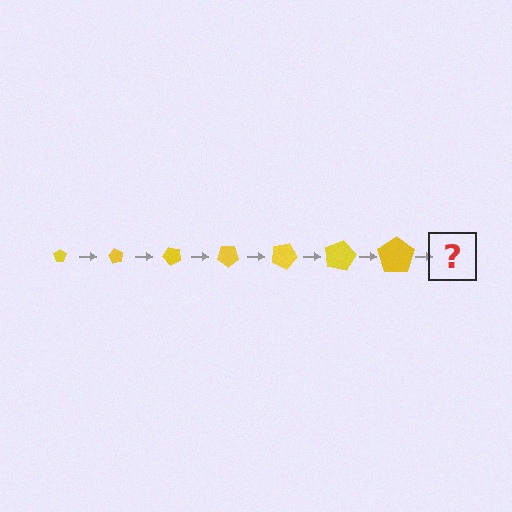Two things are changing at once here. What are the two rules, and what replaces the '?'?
The two rules are that the pentagon grows larger each step and it rotates 60 degrees each step. The '?' should be a pentagon, larger than the previous one and rotated 420 degrees from the start.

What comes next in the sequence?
The next element should be a pentagon, larger than the previous one and rotated 420 degrees from the start.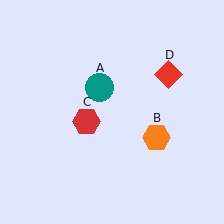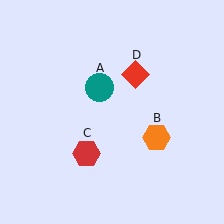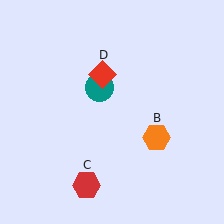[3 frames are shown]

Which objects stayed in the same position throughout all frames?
Teal circle (object A) and orange hexagon (object B) remained stationary.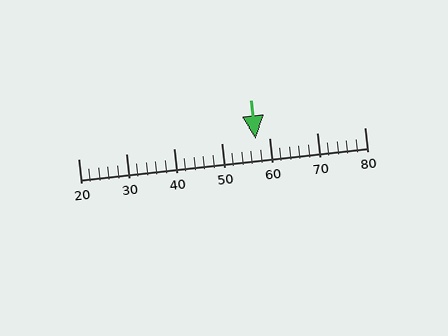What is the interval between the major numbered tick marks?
The major tick marks are spaced 10 units apart.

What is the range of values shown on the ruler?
The ruler shows values from 20 to 80.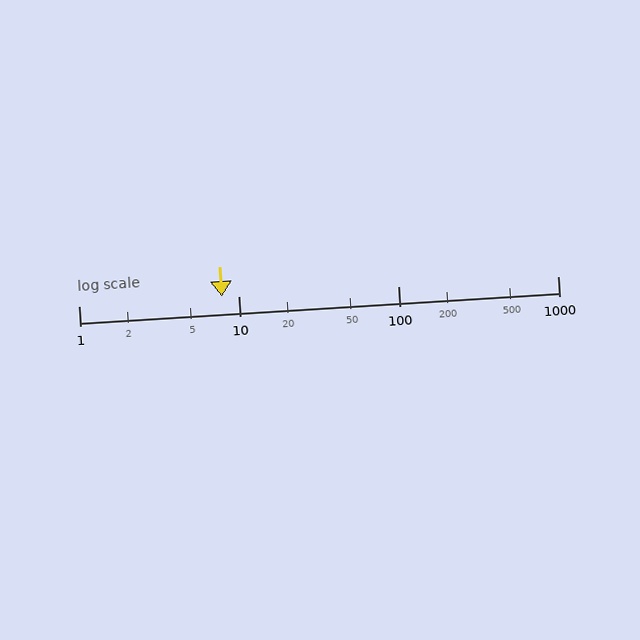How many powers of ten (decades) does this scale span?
The scale spans 3 decades, from 1 to 1000.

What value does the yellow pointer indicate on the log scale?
The pointer indicates approximately 7.9.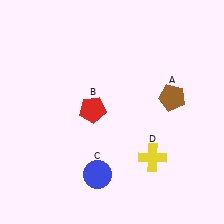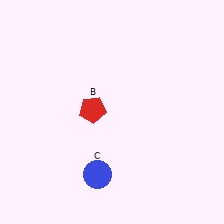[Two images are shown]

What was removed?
The brown pentagon (A), the yellow cross (D) were removed in Image 2.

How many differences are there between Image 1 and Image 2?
There are 2 differences between the two images.